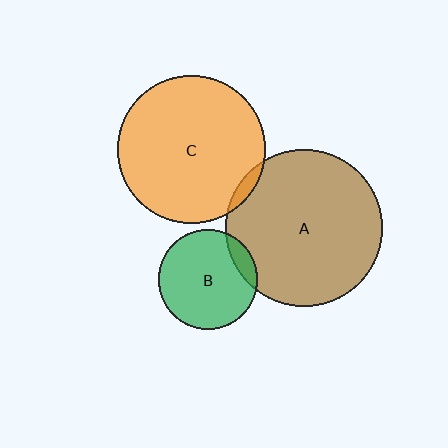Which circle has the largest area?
Circle A (brown).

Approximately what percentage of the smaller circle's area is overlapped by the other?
Approximately 5%.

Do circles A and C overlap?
Yes.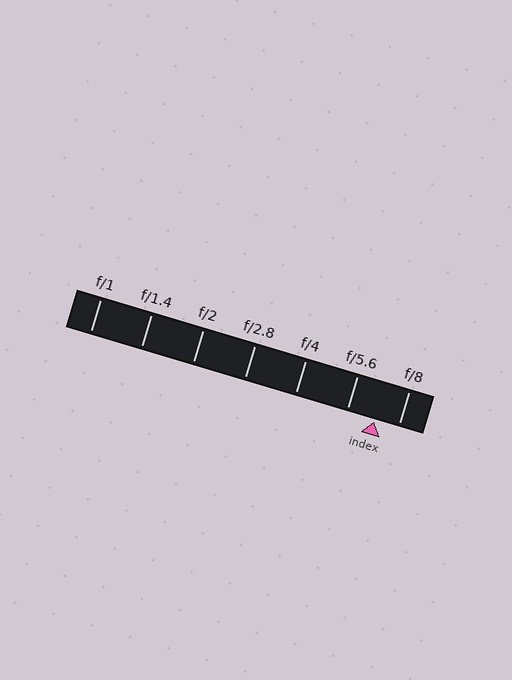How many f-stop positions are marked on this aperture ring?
There are 7 f-stop positions marked.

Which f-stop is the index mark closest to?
The index mark is closest to f/8.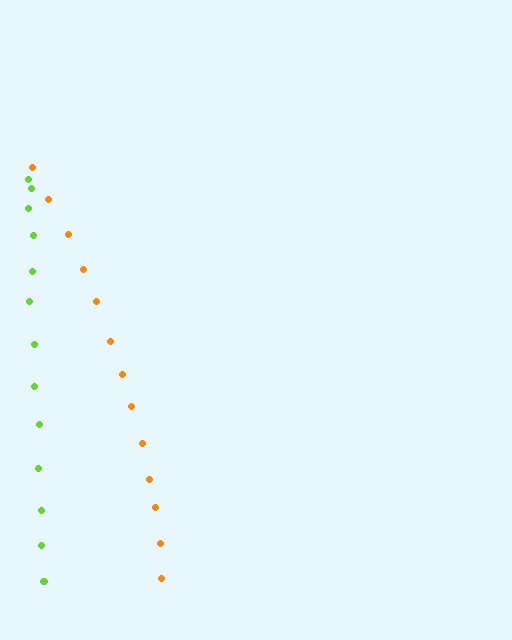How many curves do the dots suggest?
There are 2 distinct paths.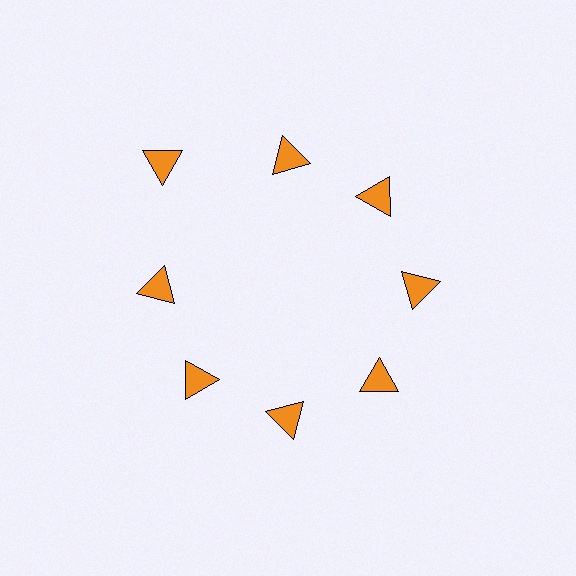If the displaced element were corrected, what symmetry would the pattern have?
It would have 8-fold rotational symmetry — the pattern would map onto itself every 45 degrees.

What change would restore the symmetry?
The symmetry would be restored by moving it inward, back onto the ring so that all 8 triangles sit at equal angles and equal distance from the center.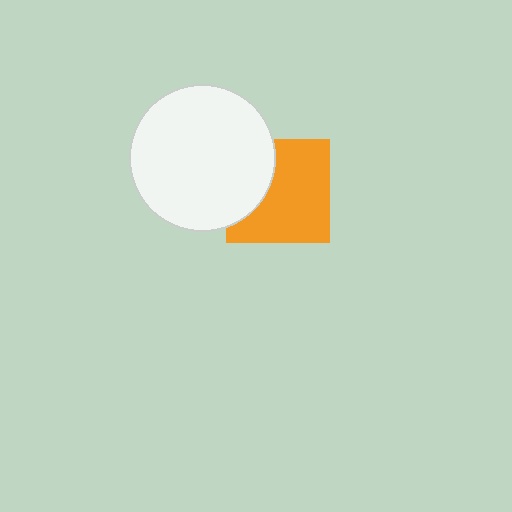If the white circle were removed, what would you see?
You would see the complete orange square.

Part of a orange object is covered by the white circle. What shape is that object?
It is a square.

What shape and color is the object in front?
The object in front is a white circle.